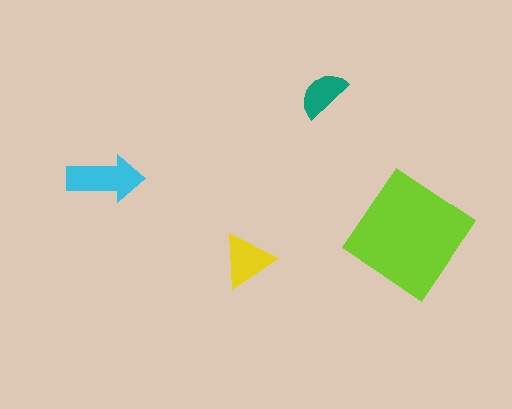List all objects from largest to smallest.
The lime diamond, the cyan arrow, the yellow triangle, the teal semicircle.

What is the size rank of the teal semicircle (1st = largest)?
4th.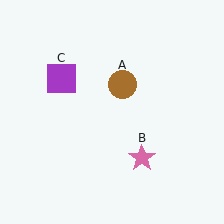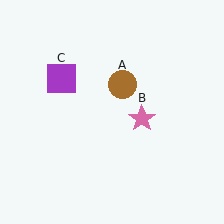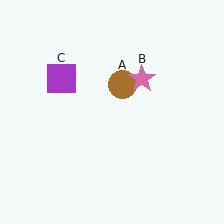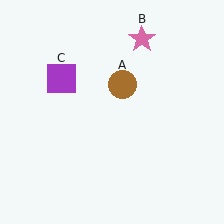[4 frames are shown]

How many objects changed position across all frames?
1 object changed position: pink star (object B).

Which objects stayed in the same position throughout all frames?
Brown circle (object A) and purple square (object C) remained stationary.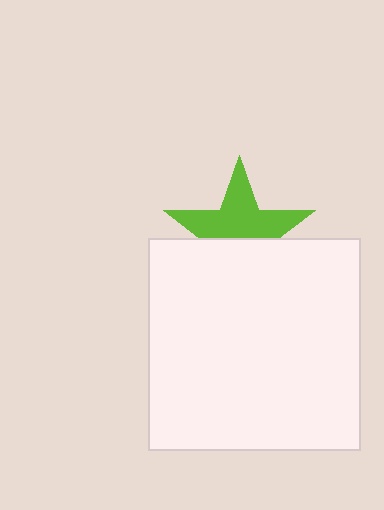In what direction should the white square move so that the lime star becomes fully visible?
The white square should move down. That is the shortest direction to clear the overlap and leave the lime star fully visible.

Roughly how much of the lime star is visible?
About half of it is visible (roughly 57%).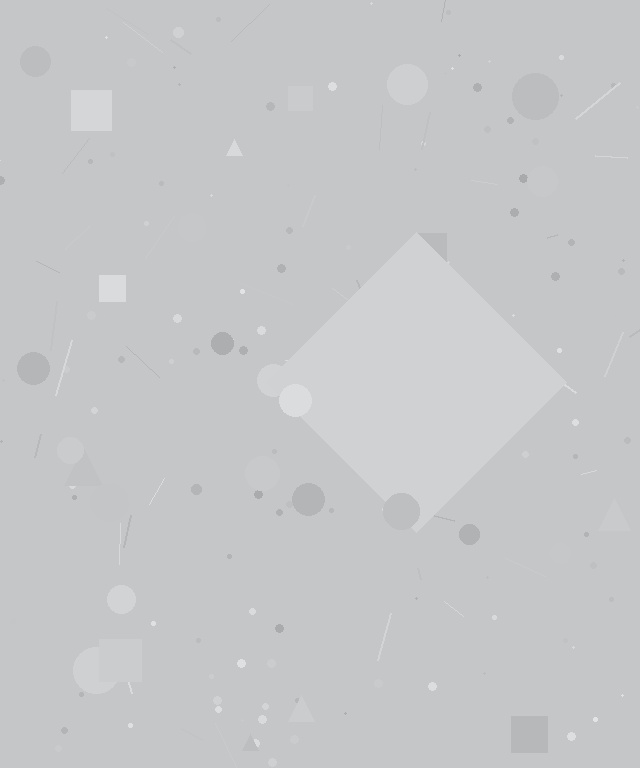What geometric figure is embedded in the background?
A diamond is embedded in the background.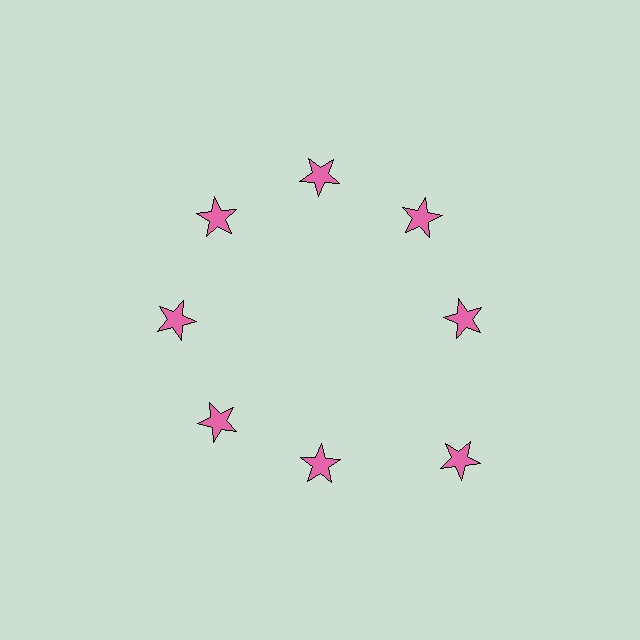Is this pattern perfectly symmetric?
No. The 8 pink stars are arranged in a ring, but one element near the 4 o'clock position is pushed outward from the center, breaking the 8-fold rotational symmetry.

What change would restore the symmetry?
The symmetry would be restored by moving it inward, back onto the ring so that all 8 stars sit at equal angles and equal distance from the center.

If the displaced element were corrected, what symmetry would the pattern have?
It would have 8-fold rotational symmetry — the pattern would map onto itself every 45 degrees.